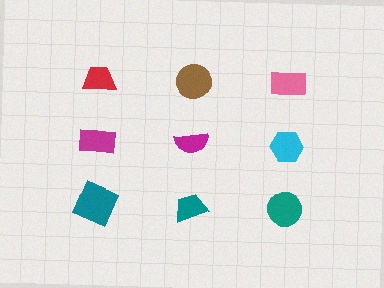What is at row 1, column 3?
A pink rectangle.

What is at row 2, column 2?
A magenta semicircle.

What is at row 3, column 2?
A teal trapezoid.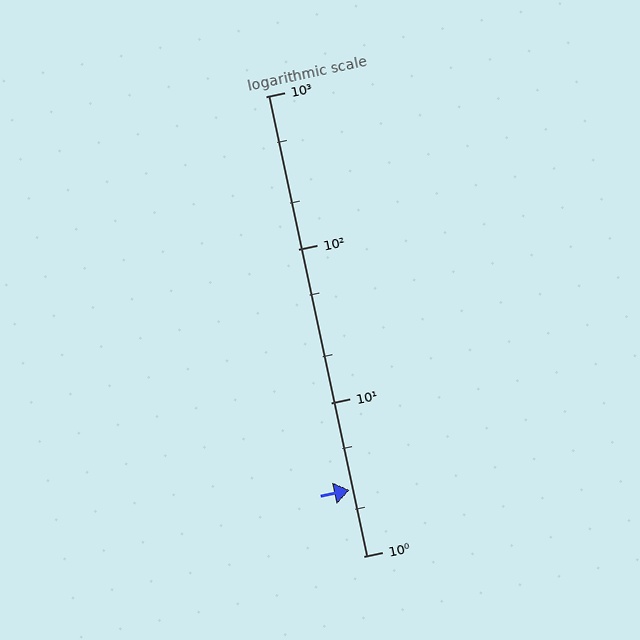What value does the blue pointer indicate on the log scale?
The pointer indicates approximately 2.7.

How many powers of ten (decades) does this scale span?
The scale spans 3 decades, from 1 to 1000.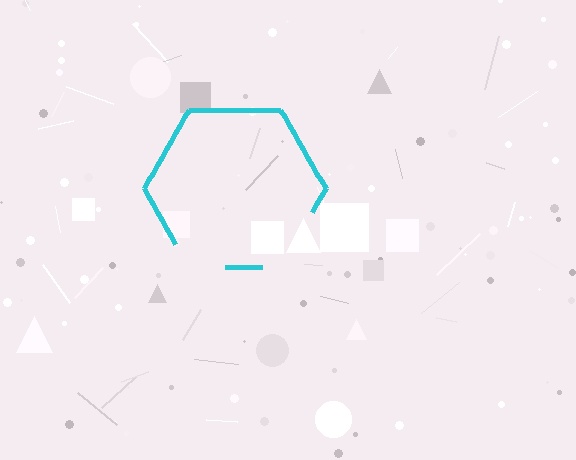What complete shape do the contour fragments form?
The contour fragments form a hexagon.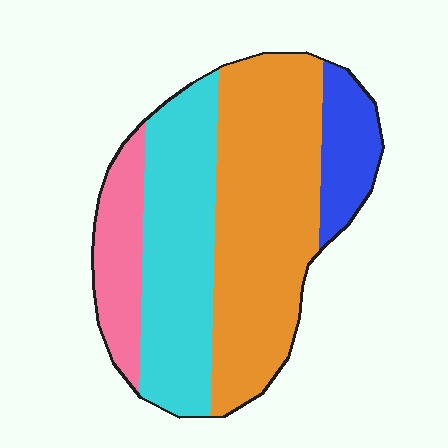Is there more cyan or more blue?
Cyan.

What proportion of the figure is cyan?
Cyan covers roughly 30% of the figure.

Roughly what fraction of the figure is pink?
Pink takes up about one eighth (1/8) of the figure.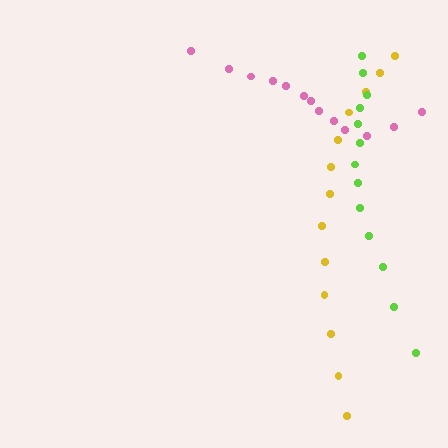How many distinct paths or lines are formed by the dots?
There are 3 distinct paths.